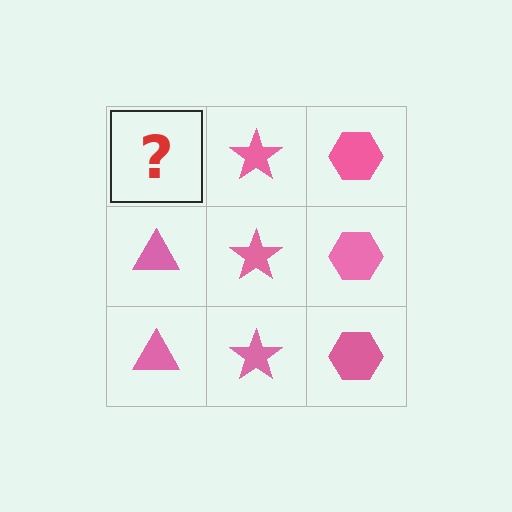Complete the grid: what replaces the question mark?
The question mark should be replaced with a pink triangle.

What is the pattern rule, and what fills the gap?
The rule is that each column has a consistent shape. The gap should be filled with a pink triangle.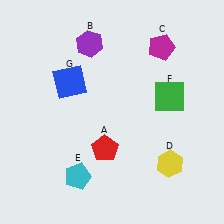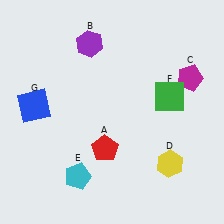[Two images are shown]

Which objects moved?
The objects that moved are: the magenta pentagon (C), the blue square (G).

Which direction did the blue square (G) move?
The blue square (G) moved left.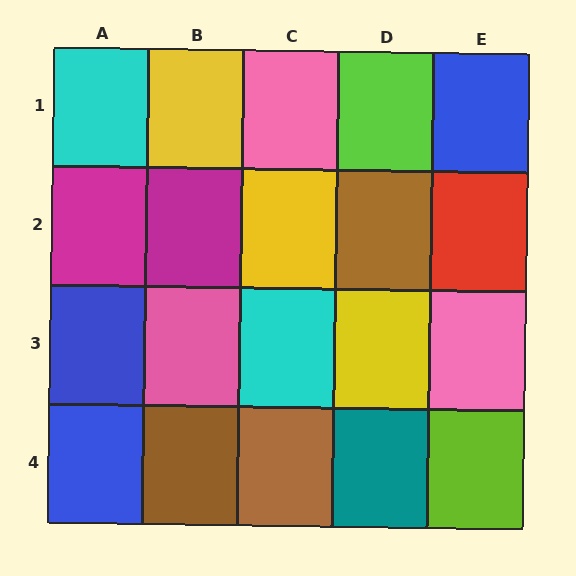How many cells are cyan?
2 cells are cyan.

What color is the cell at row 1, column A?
Cyan.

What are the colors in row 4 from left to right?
Blue, brown, brown, teal, lime.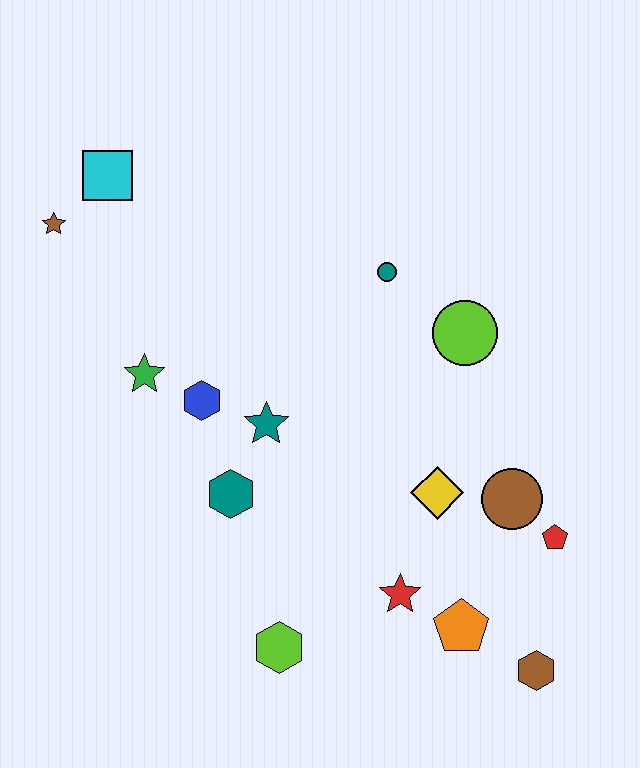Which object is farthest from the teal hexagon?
The brown hexagon is farthest from the teal hexagon.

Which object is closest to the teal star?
The blue hexagon is closest to the teal star.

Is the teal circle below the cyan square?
Yes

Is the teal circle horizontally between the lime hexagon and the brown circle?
Yes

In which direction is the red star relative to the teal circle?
The red star is below the teal circle.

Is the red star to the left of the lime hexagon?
No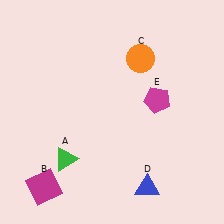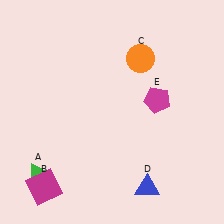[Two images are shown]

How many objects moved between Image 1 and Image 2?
1 object moved between the two images.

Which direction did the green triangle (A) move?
The green triangle (A) moved left.